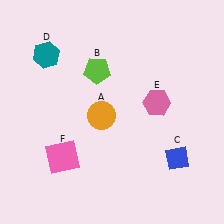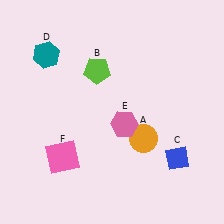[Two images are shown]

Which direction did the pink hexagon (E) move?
The pink hexagon (E) moved left.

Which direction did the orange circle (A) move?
The orange circle (A) moved right.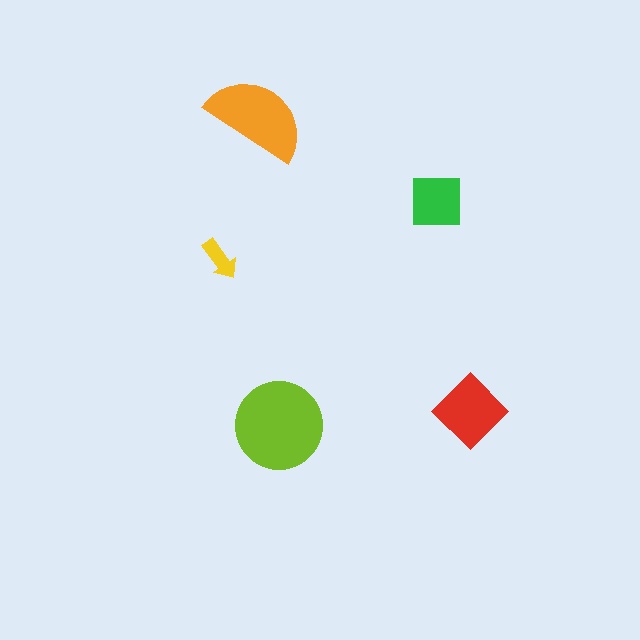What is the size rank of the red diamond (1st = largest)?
3rd.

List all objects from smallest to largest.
The yellow arrow, the green square, the red diamond, the orange semicircle, the lime circle.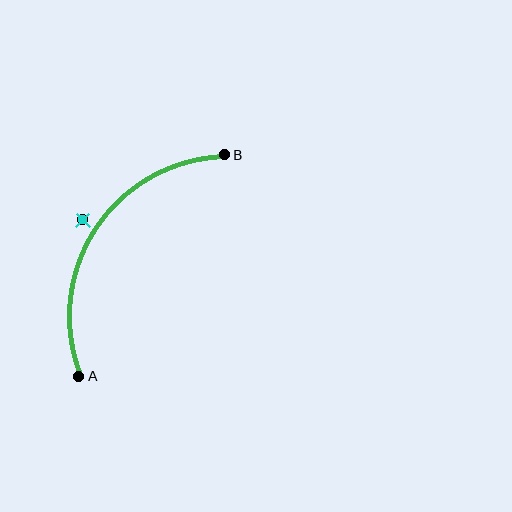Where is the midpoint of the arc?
The arc midpoint is the point on the curve farthest from the straight line joining A and B. It sits to the left of that line.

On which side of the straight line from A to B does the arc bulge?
The arc bulges to the left of the straight line connecting A and B.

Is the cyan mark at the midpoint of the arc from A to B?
No — the cyan mark does not lie on the arc at all. It sits slightly outside the curve.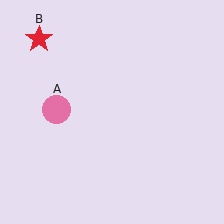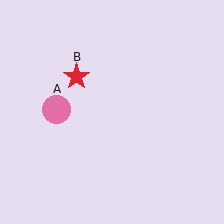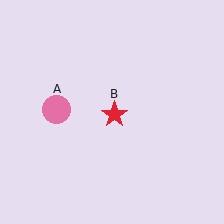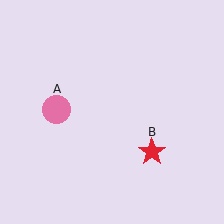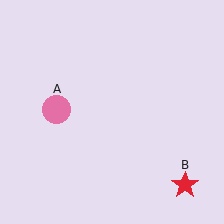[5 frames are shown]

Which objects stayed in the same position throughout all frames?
Pink circle (object A) remained stationary.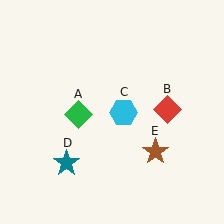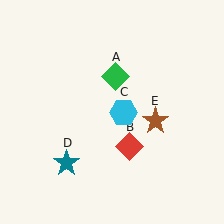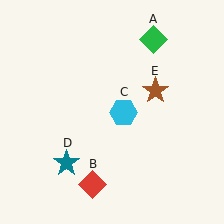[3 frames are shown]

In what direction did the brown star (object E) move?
The brown star (object E) moved up.